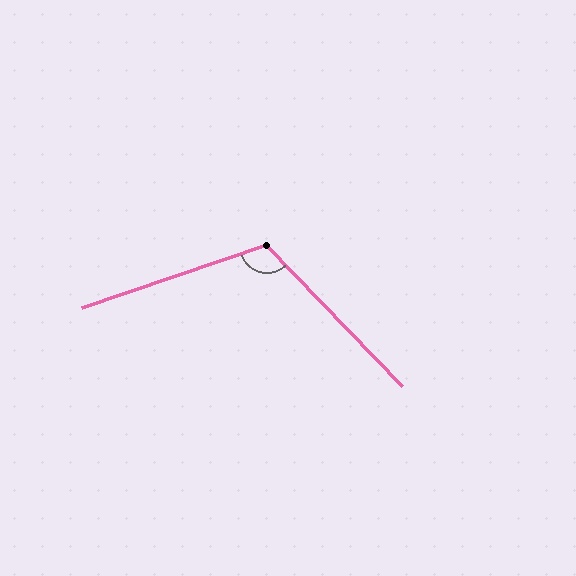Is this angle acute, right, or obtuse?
It is obtuse.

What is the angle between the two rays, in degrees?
Approximately 115 degrees.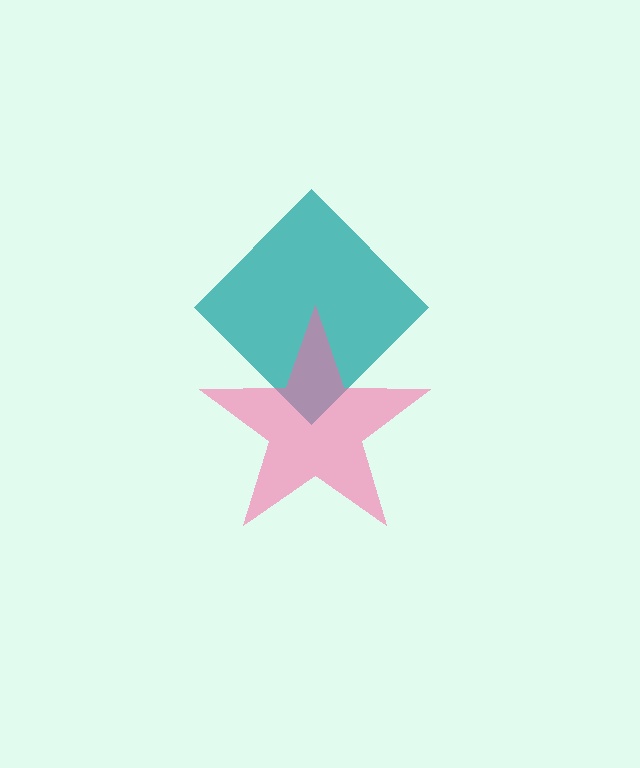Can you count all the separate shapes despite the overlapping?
Yes, there are 2 separate shapes.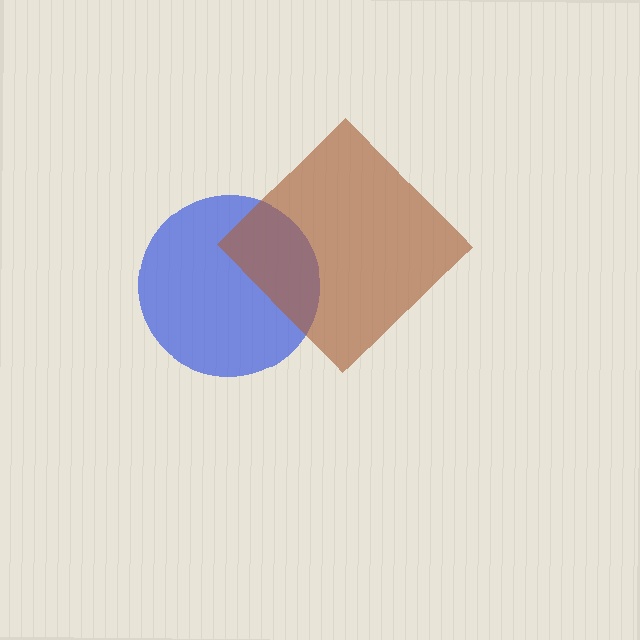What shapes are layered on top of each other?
The layered shapes are: a blue circle, a brown diamond.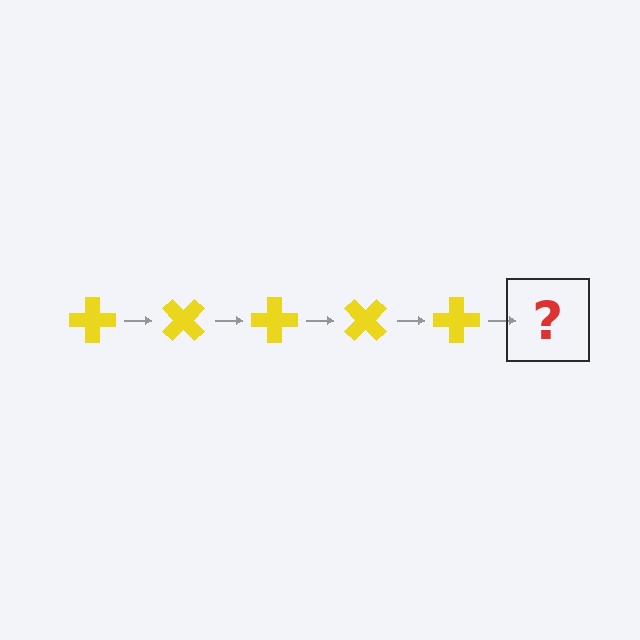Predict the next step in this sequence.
The next step is a yellow cross rotated 225 degrees.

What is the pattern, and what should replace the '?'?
The pattern is that the cross rotates 45 degrees each step. The '?' should be a yellow cross rotated 225 degrees.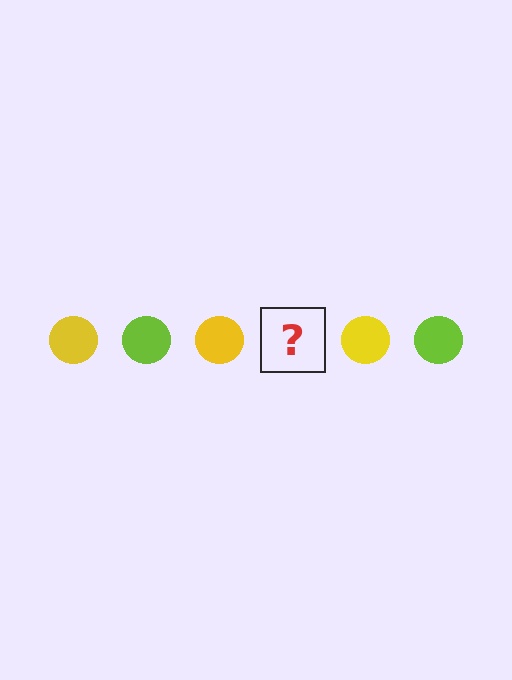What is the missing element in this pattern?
The missing element is a lime circle.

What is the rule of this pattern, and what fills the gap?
The rule is that the pattern cycles through yellow, lime circles. The gap should be filled with a lime circle.